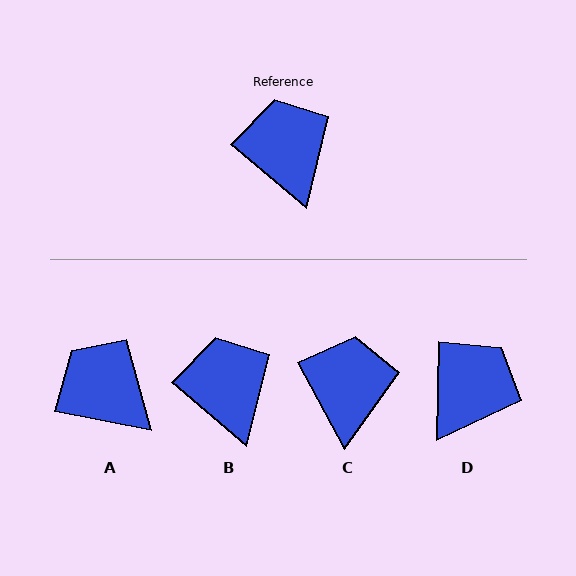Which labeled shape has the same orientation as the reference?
B.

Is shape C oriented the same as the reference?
No, it is off by about 22 degrees.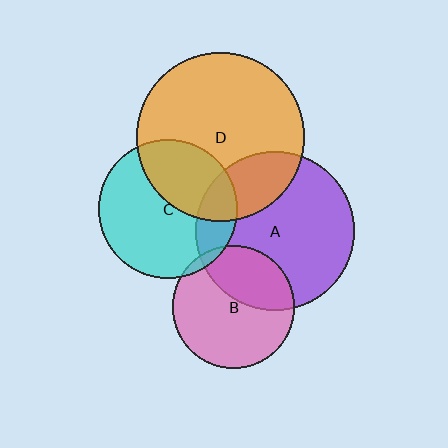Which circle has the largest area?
Circle D (orange).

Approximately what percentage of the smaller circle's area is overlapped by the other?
Approximately 20%.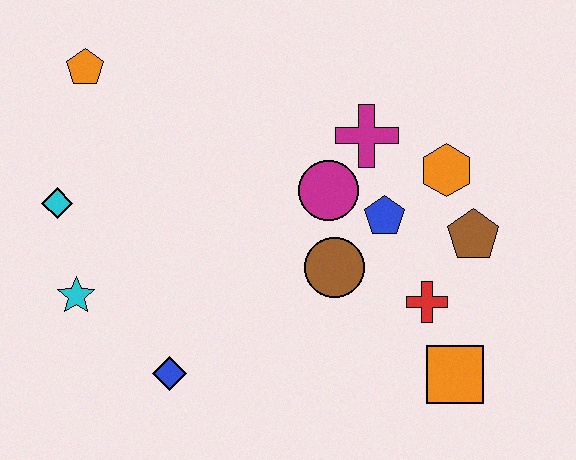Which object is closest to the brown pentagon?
The orange hexagon is closest to the brown pentagon.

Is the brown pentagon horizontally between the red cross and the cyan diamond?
No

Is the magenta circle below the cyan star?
No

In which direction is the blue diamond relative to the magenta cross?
The blue diamond is below the magenta cross.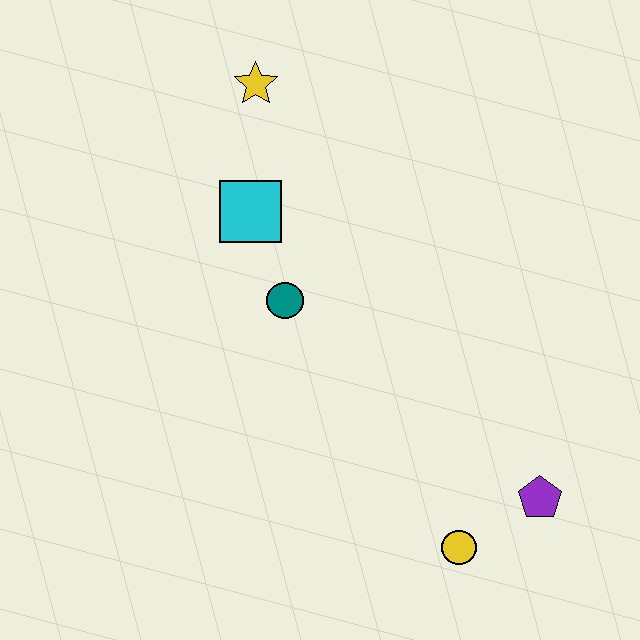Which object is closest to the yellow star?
The cyan square is closest to the yellow star.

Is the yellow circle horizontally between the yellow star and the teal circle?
No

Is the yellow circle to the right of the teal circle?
Yes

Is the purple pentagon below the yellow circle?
No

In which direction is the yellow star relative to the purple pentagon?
The yellow star is above the purple pentagon.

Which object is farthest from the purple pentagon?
The yellow star is farthest from the purple pentagon.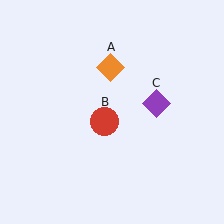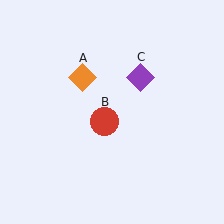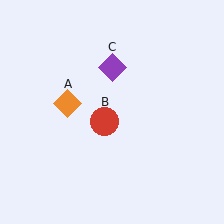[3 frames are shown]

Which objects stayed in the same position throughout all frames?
Red circle (object B) remained stationary.